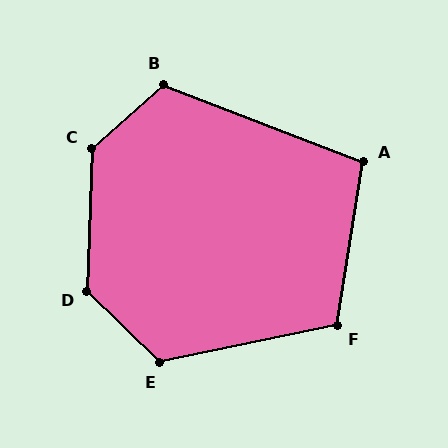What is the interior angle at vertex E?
Approximately 124 degrees (obtuse).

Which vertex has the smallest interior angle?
A, at approximately 102 degrees.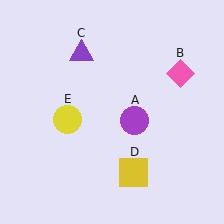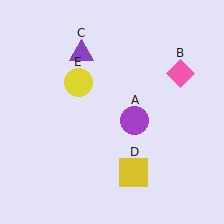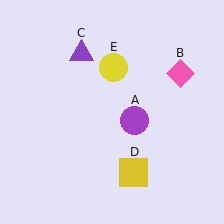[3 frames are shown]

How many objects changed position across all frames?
1 object changed position: yellow circle (object E).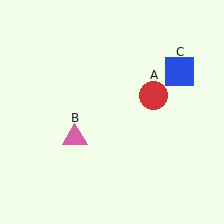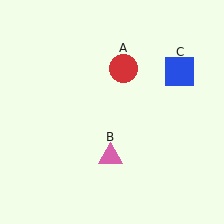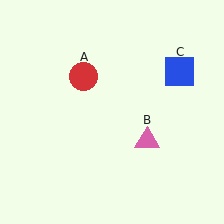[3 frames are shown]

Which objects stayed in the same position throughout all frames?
Blue square (object C) remained stationary.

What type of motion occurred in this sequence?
The red circle (object A), pink triangle (object B) rotated counterclockwise around the center of the scene.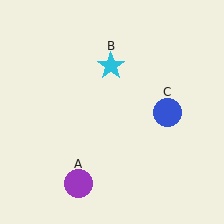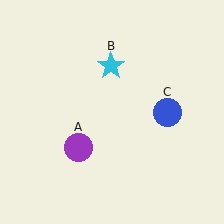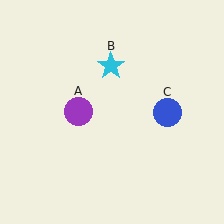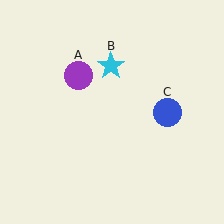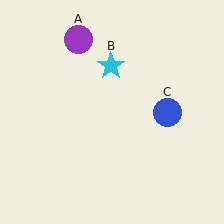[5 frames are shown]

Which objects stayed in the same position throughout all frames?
Cyan star (object B) and blue circle (object C) remained stationary.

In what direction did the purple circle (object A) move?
The purple circle (object A) moved up.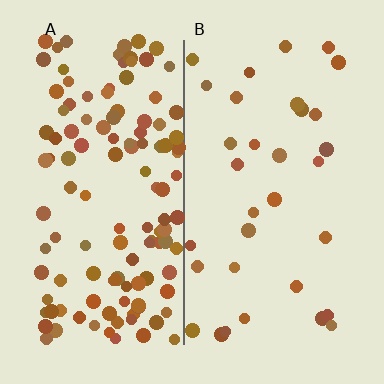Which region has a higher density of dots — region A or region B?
A (the left).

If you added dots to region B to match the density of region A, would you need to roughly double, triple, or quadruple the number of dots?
Approximately quadruple.